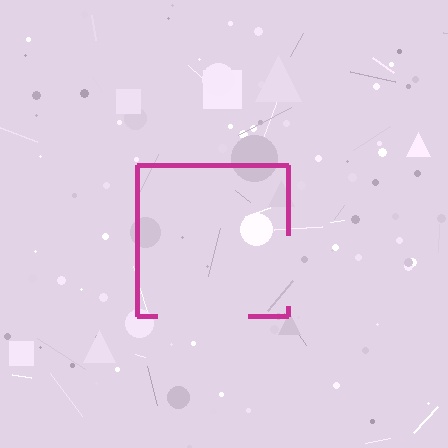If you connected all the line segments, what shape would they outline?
They would outline a square.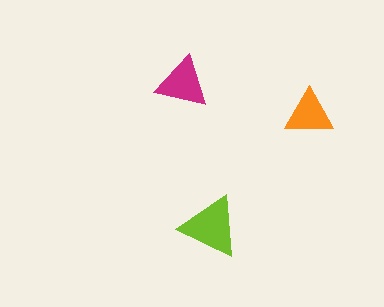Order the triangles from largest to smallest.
the lime one, the magenta one, the orange one.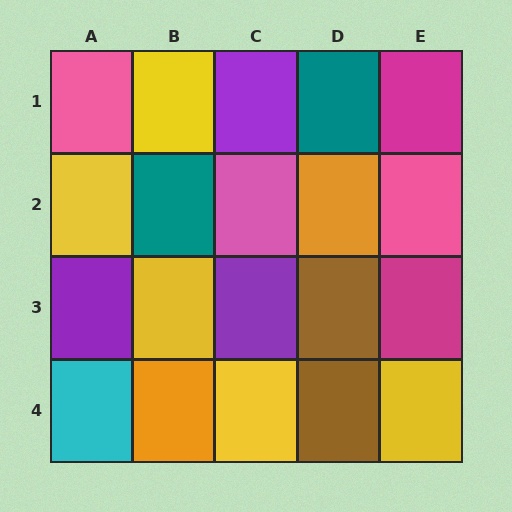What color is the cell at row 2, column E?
Pink.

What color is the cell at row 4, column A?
Cyan.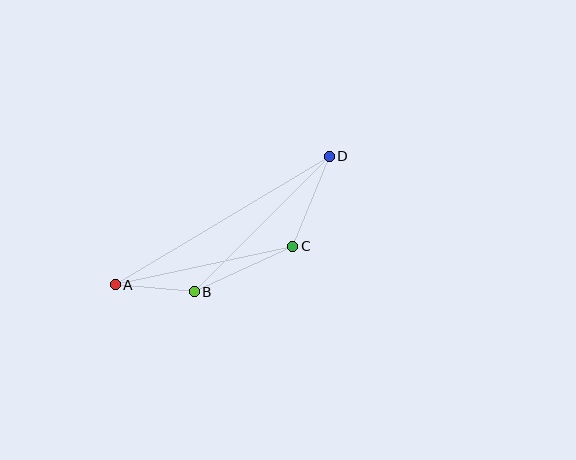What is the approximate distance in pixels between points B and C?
The distance between B and C is approximately 109 pixels.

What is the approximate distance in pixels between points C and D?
The distance between C and D is approximately 97 pixels.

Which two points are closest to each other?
Points A and B are closest to each other.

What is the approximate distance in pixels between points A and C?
The distance between A and C is approximately 182 pixels.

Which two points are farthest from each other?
Points A and D are farthest from each other.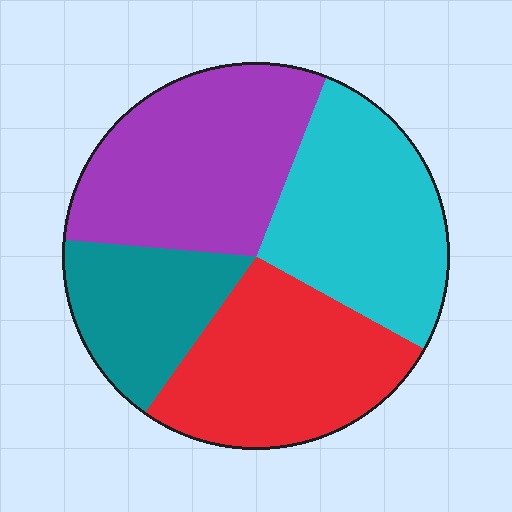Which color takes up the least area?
Teal, at roughly 15%.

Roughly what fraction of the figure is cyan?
Cyan takes up about one quarter (1/4) of the figure.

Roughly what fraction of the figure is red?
Red covers around 25% of the figure.